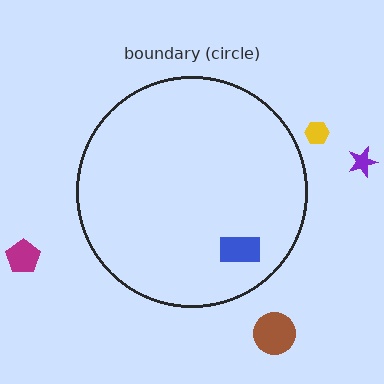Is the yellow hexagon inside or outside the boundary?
Outside.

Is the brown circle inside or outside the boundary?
Outside.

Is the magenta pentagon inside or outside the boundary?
Outside.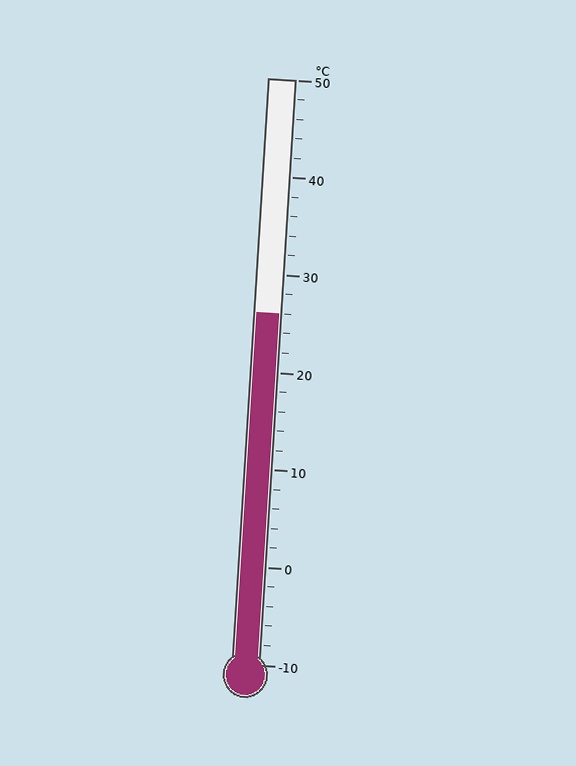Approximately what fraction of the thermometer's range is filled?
The thermometer is filled to approximately 60% of its range.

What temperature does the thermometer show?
The thermometer shows approximately 26°C.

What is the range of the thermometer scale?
The thermometer scale ranges from -10°C to 50°C.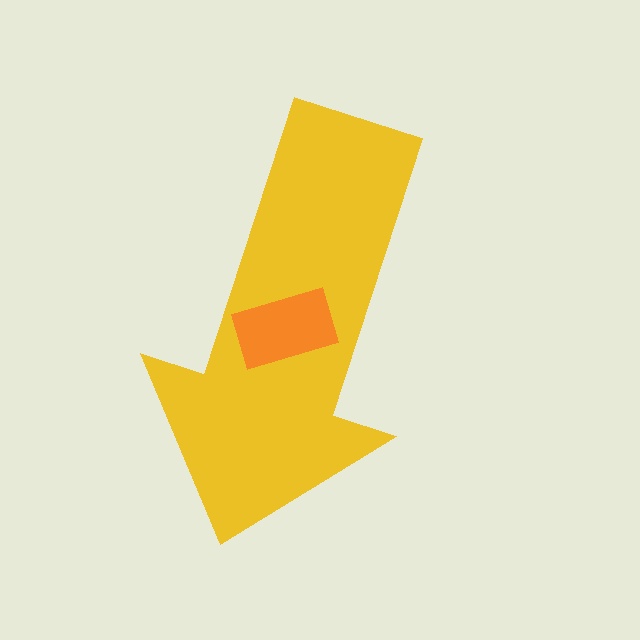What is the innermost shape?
The orange rectangle.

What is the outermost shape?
The yellow arrow.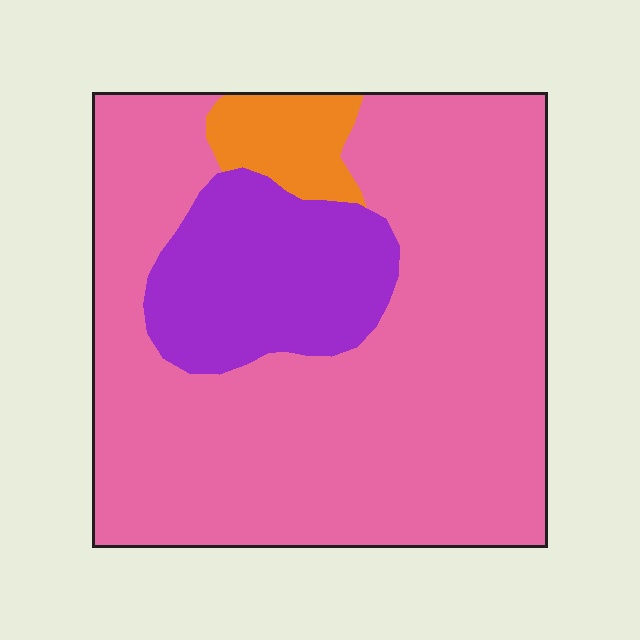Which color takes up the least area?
Orange, at roughly 5%.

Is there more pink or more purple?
Pink.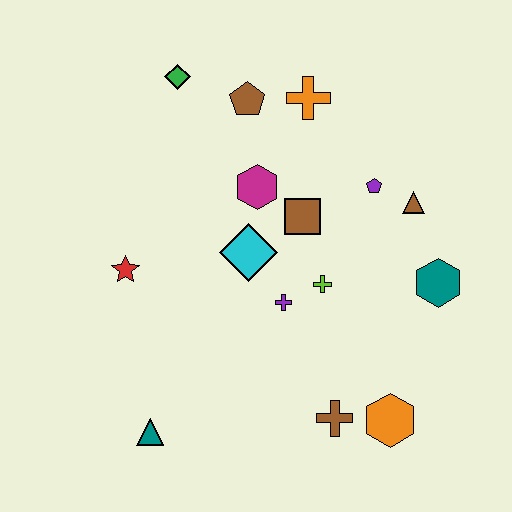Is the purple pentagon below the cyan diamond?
No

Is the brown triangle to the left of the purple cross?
No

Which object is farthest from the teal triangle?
The orange cross is farthest from the teal triangle.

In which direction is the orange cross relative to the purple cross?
The orange cross is above the purple cross.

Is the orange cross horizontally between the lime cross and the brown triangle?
No